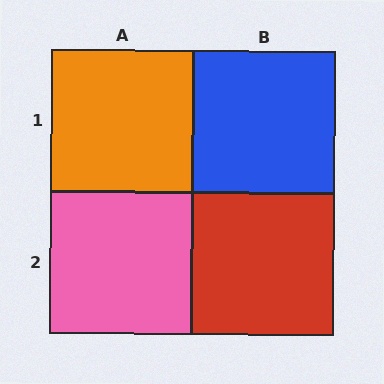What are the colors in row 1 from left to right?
Orange, blue.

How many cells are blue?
1 cell is blue.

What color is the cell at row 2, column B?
Red.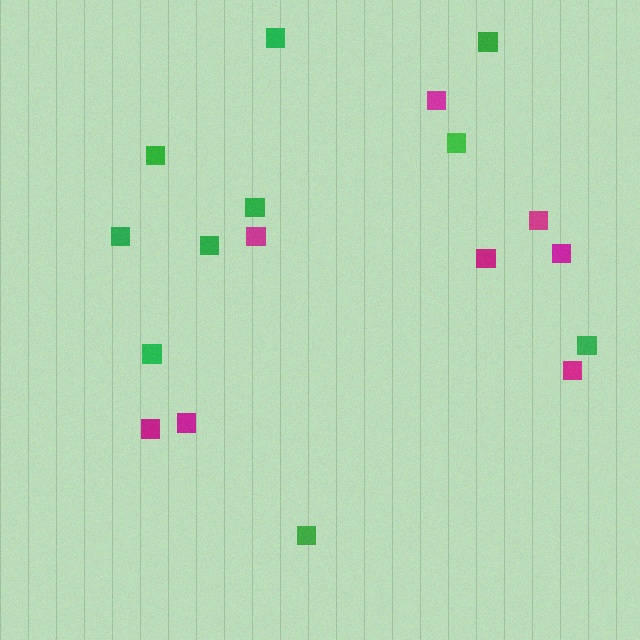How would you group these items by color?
There are 2 groups: one group of magenta squares (8) and one group of green squares (10).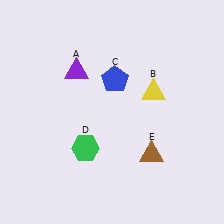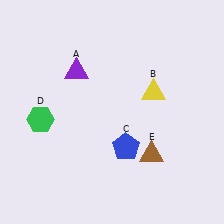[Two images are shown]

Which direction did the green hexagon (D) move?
The green hexagon (D) moved left.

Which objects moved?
The objects that moved are: the blue pentagon (C), the green hexagon (D).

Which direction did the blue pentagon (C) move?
The blue pentagon (C) moved down.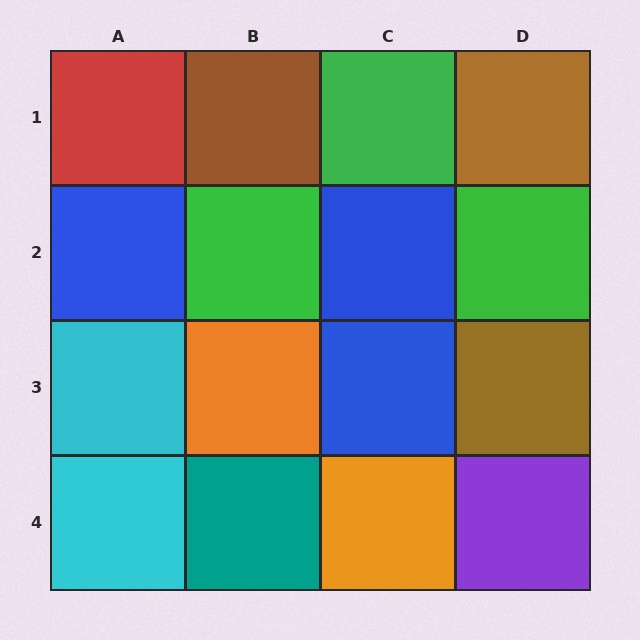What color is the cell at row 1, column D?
Brown.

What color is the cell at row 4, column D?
Purple.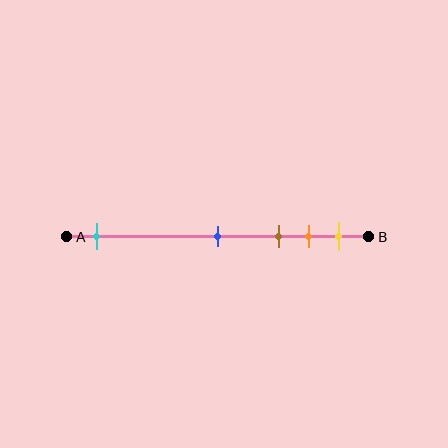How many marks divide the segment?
There are 5 marks dividing the segment.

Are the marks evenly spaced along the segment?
No, the marks are not evenly spaced.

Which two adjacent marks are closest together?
The orange and yellow marks are the closest adjacent pair.